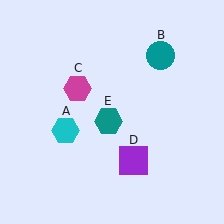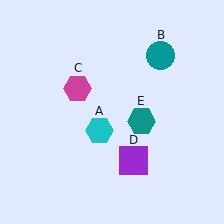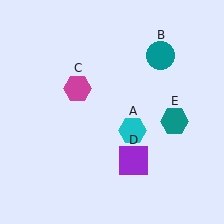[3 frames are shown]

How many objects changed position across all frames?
2 objects changed position: cyan hexagon (object A), teal hexagon (object E).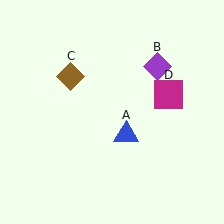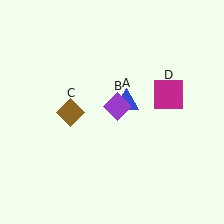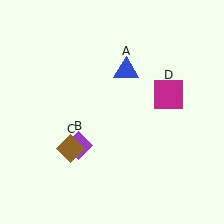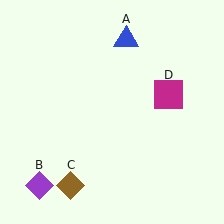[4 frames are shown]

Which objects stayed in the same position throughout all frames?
Magenta square (object D) remained stationary.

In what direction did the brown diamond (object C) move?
The brown diamond (object C) moved down.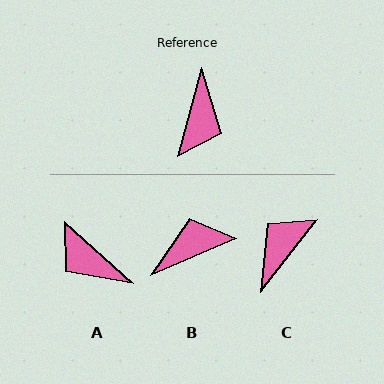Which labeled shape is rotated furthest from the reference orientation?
C, about 157 degrees away.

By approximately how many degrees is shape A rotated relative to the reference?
Approximately 117 degrees clockwise.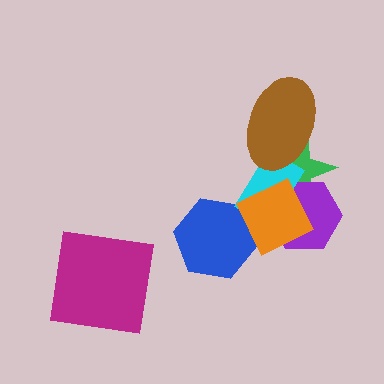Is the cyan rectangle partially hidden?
Yes, it is partially covered by another shape.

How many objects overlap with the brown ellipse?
2 objects overlap with the brown ellipse.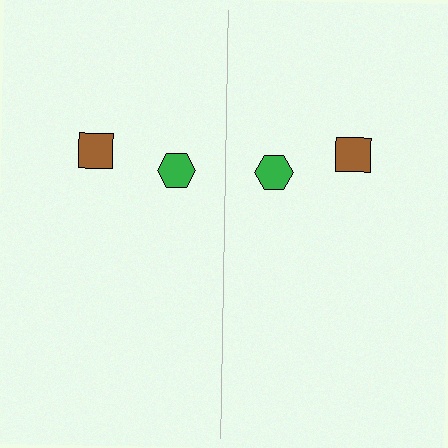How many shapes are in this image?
There are 4 shapes in this image.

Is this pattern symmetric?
Yes, this pattern has bilateral (reflection) symmetry.